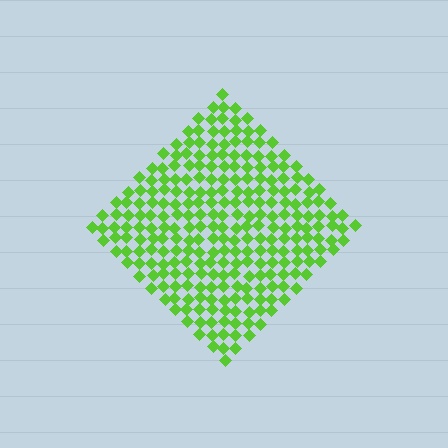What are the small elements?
The small elements are diamonds.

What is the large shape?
The large shape is a diamond.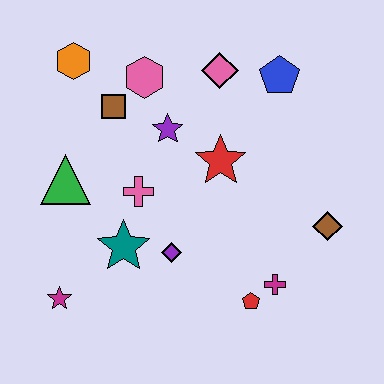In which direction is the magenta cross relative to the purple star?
The magenta cross is below the purple star.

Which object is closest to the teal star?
The purple diamond is closest to the teal star.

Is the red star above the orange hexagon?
No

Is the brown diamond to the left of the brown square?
No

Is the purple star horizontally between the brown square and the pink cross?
No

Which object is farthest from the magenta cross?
The orange hexagon is farthest from the magenta cross.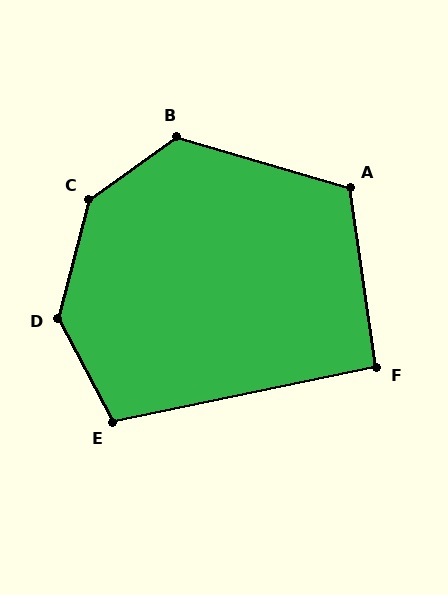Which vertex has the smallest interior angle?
F, at approximately 94 degrees.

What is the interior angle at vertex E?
Approximately 106 degrees (obtuse).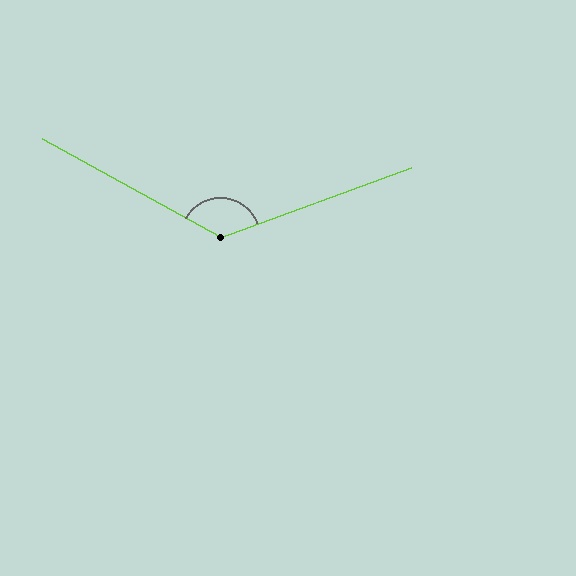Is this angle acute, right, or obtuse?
It is obtuse.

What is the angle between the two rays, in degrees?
Approximately 131 degrees.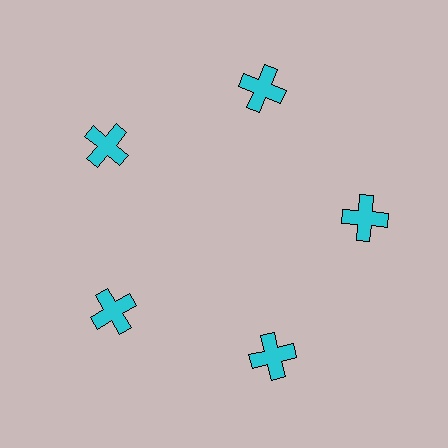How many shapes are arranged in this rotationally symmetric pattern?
There are 5 shapes, arranged in 5 groups of 1.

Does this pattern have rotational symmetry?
Yes, this pattern has 5-fold rotational symmetry. It looks the same after rotating 72 degrees around the center.